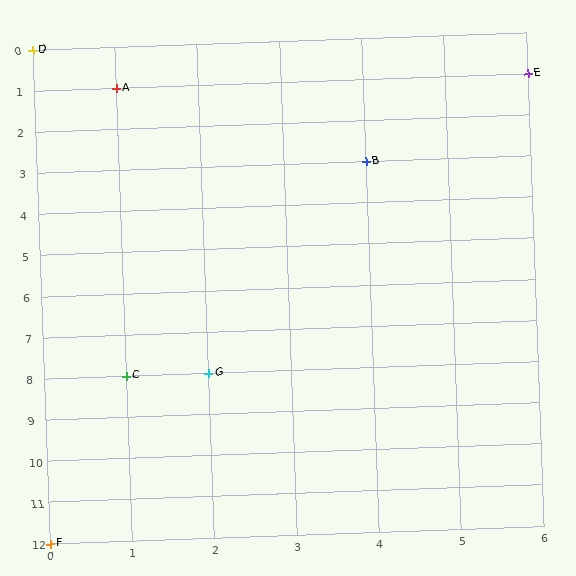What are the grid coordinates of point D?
Point D is at grid coordinates (0, 0).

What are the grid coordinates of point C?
Point C is at grid coordinates (1, 8).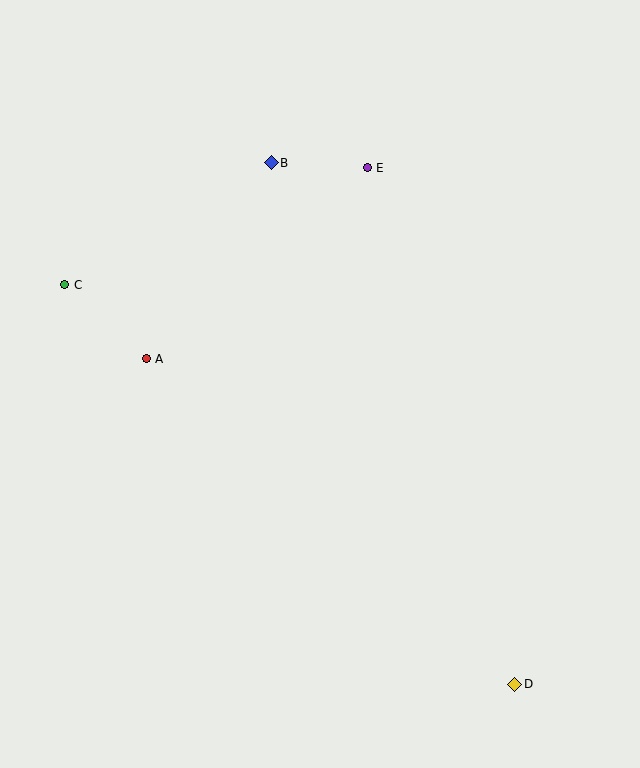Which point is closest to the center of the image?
Point A at (146, 359) is closest to the center.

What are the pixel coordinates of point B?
Point B is at (271, 163).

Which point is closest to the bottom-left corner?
Point A is closest to the bottom-left corner.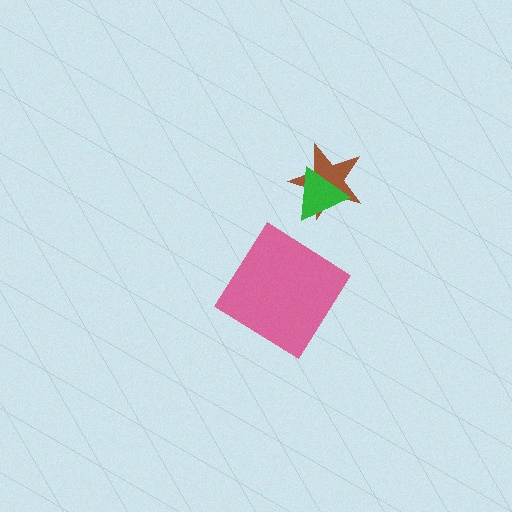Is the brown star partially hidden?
Yes, it is partially covered by another shape.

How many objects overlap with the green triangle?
1 object overlaps with the green triangle.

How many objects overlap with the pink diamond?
0 objects overlap with the pink diamond.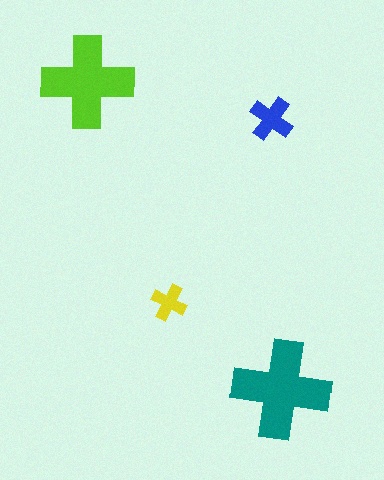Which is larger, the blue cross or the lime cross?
The lime one.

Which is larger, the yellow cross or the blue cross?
The blue one.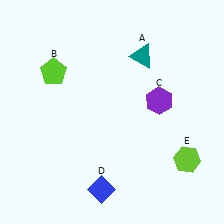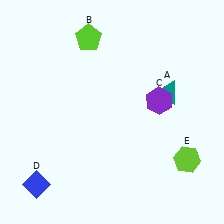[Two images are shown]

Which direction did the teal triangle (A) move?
The teal triangle (A) moved down.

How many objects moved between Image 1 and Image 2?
3 objects moved between the two images.